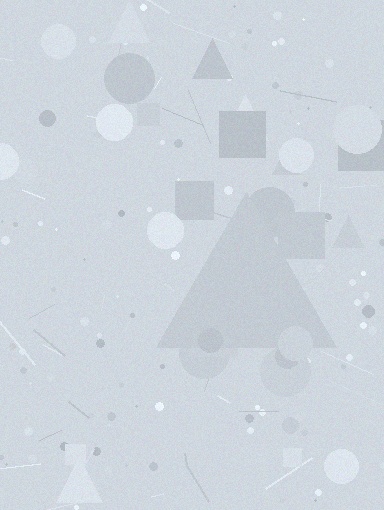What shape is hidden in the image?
A triangle is hidden in the image.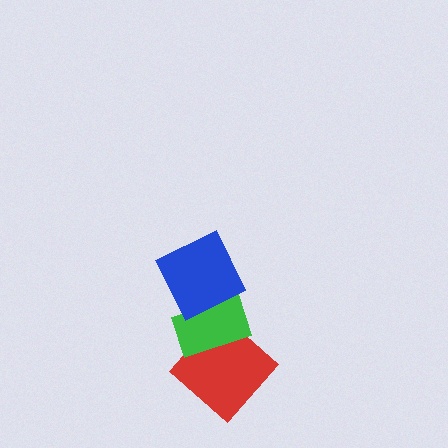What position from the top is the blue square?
The blue square is 1st from the top.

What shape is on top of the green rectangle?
The blue square is on top of the green rectangle.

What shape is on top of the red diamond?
The green rectangle is on top of the red diamond.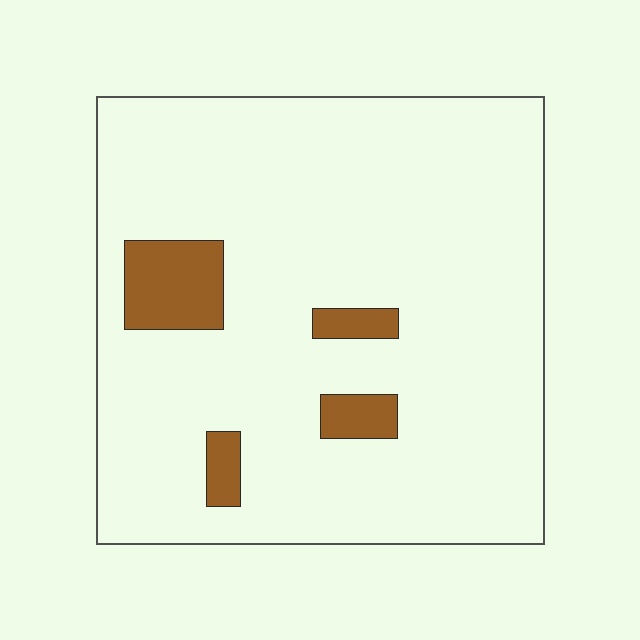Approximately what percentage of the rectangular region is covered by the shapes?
Approximately 10%.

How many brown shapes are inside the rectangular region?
4.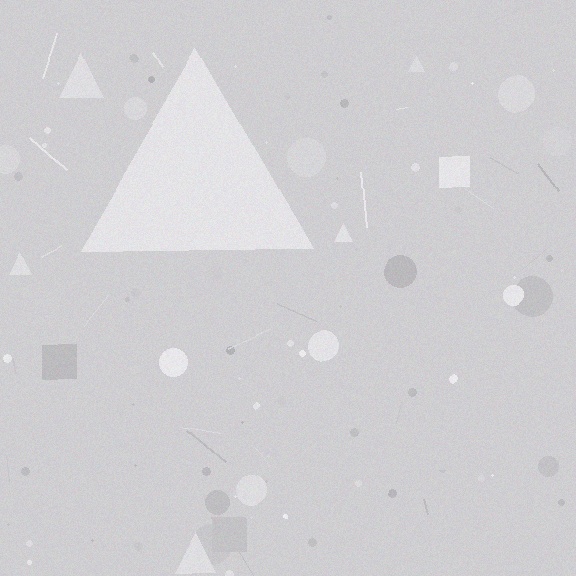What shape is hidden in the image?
A triangle is hidden in the image.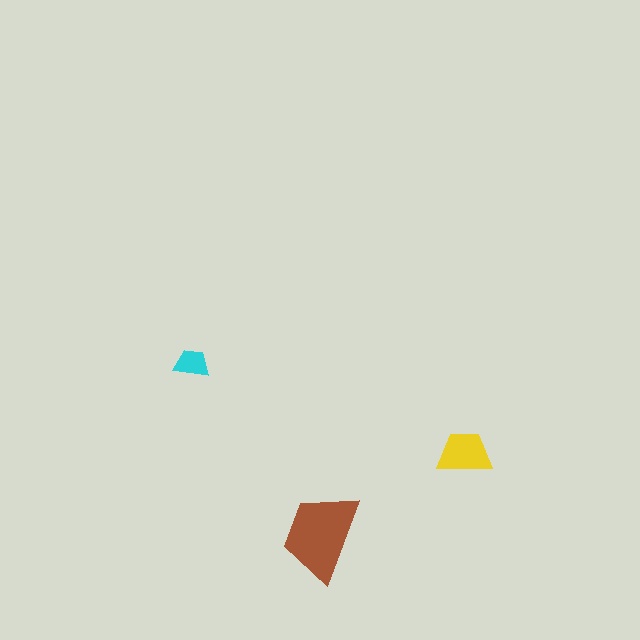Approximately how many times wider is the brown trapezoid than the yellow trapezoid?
About 1.5 times wider.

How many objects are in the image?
There are 3 objects in the image.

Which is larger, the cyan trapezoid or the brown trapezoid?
The brown one.